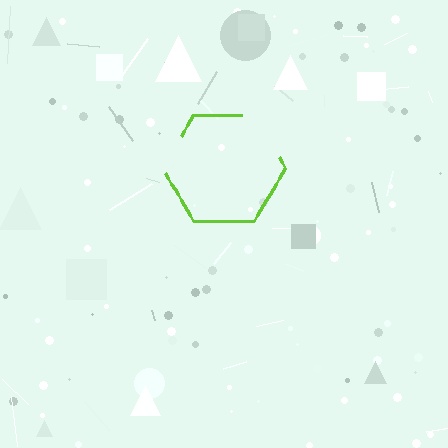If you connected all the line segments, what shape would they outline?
They would outline a hexagon.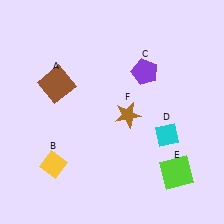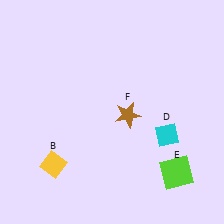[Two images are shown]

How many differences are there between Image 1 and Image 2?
There are 2 differences between the two images.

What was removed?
The brown square (A), the purple pentagon (C) were removed in Image 2.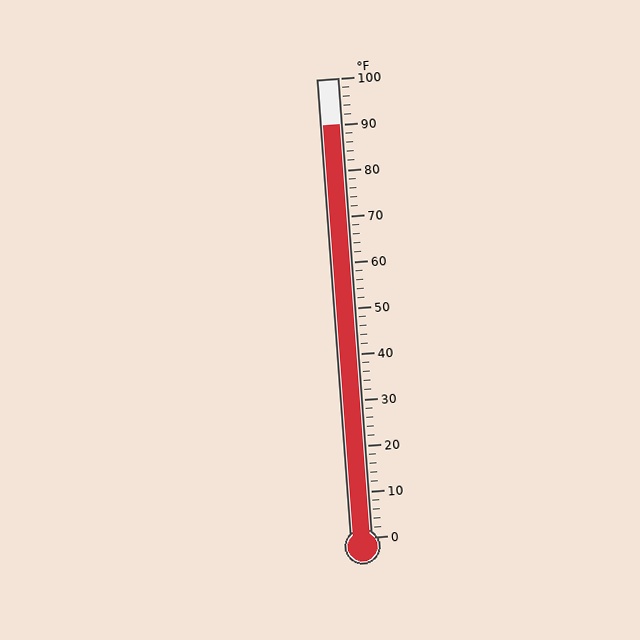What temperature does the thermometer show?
The thermometer shows approximately 90°F.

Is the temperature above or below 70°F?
The temperature is above 70°F.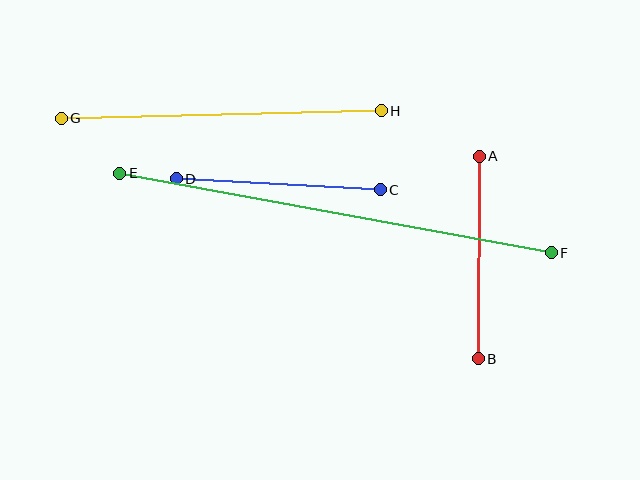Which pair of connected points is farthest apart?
Points E and F are farthest apart.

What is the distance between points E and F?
The distance is approximately 439 pixels.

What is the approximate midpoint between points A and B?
The midpoint is at approximately (479, 258) pixels.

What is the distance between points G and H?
The distance is approximately 320 pixels.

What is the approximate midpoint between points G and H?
The midpoint is at approximately (221, 114) pixels.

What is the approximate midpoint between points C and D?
The midpoint is at approximately (278, 184) pixels.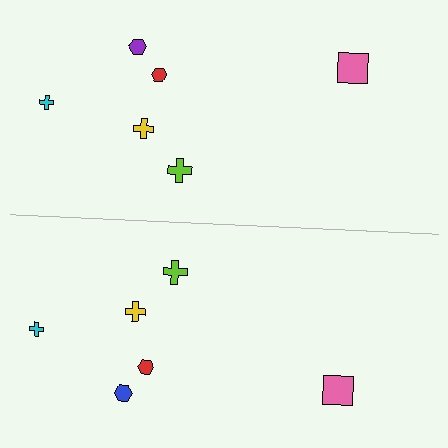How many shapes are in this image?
There are 12 shapes in this image.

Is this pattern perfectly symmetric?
No, the pattern is not perfectly symmetric. The blue hexagon on the bottom side breaks the symmetry — its mirror counterpart is purple.